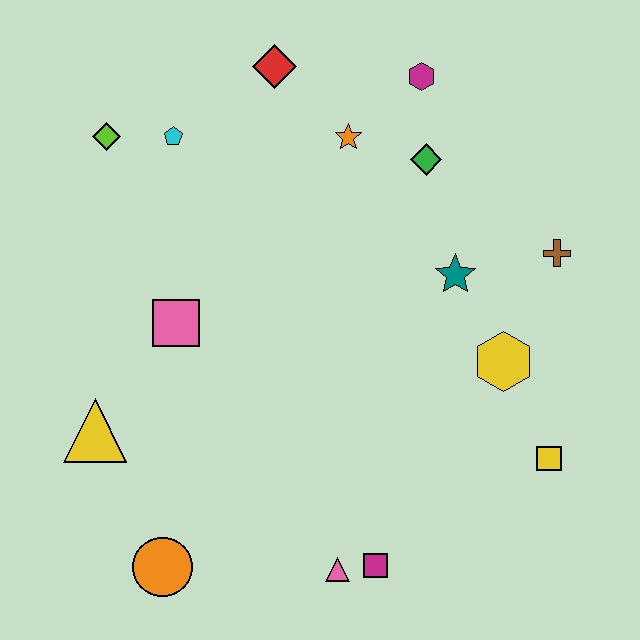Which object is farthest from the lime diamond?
The yellow square is farthest from the lime diamond.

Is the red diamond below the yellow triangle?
No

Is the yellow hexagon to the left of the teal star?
No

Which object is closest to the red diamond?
The orange star is closest to the red diamond.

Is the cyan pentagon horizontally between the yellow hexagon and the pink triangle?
No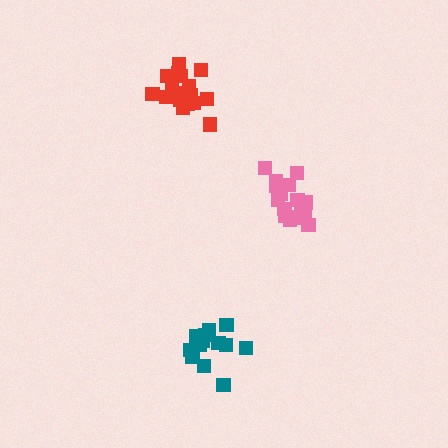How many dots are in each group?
Group 1: 14 dots, Group 2: 16 dots, Group 3: 18 dots (48 total).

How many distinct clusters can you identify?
There are 3 distinct clusters.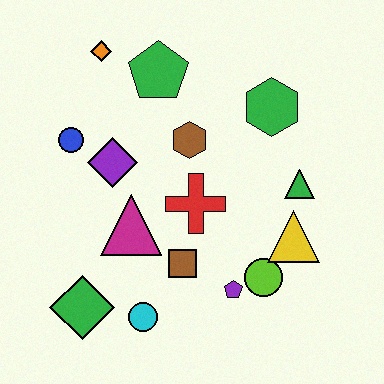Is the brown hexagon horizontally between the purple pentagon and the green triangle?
No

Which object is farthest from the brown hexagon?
The green diamond is farthest from the brown hexagon.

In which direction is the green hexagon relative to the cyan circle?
The green hexagon is above the cyan circle.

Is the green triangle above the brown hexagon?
No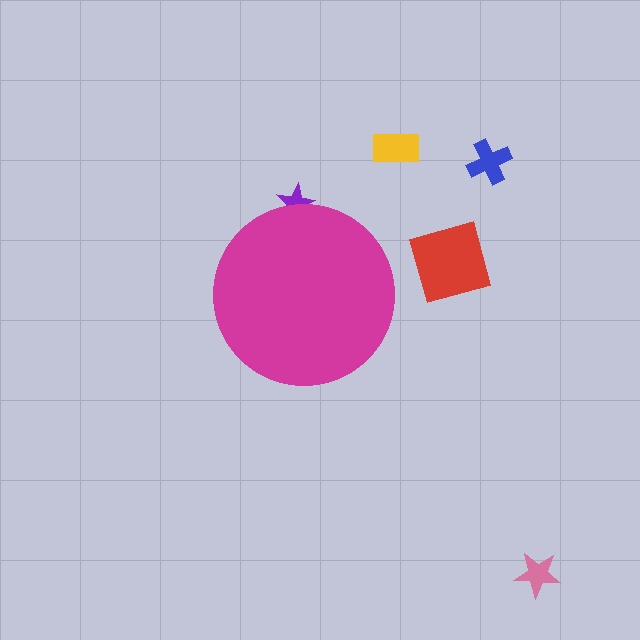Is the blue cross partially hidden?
No, the blue cross is fully visible.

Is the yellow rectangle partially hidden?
No, the yellow rectangle is fully visible.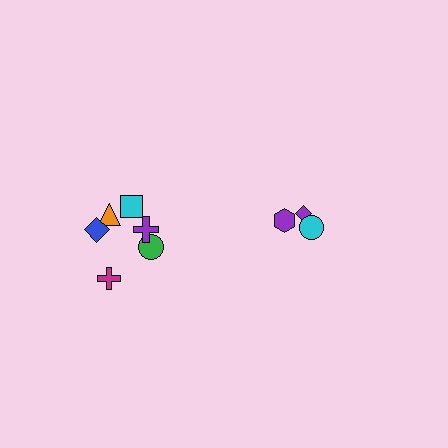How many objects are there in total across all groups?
There are 9 objects.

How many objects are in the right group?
There are 3 objects.